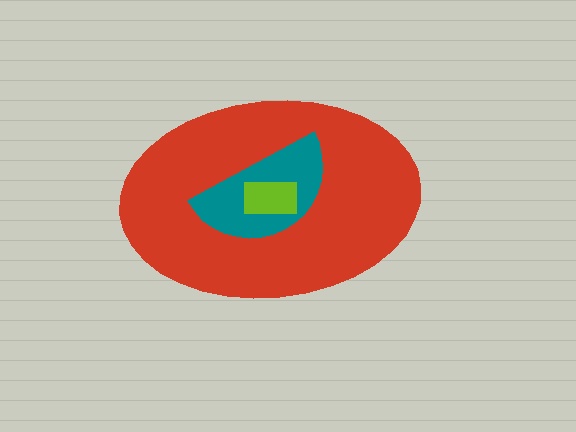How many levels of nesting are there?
3.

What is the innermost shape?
The lime rectangle.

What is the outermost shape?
The red ellipse.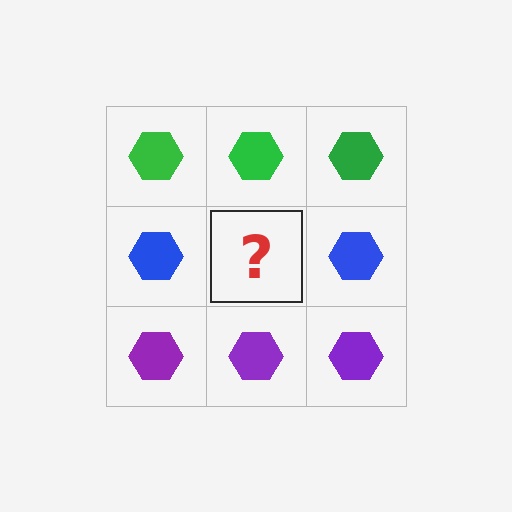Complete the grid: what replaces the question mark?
The question mark should be replaced with a blue hexagon.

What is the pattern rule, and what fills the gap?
The rule is that each row has a consistent color. The gap should be filled with a blue hexagon.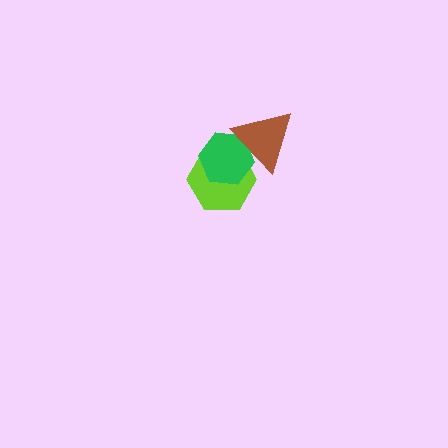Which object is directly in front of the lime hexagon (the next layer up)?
The green hexagon is directly in front of the lime hexagon.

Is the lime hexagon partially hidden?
Yes, it is partially covered by another shape.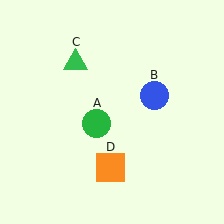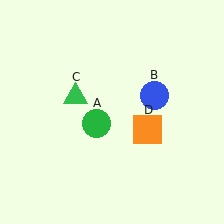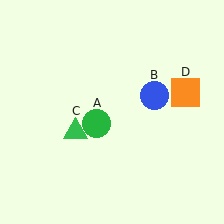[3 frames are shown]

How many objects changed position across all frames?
2 objects changed position: green triangle (object C), orange square (object D).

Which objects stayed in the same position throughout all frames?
Green circle (object A) and blue circle (object B) remained stationary.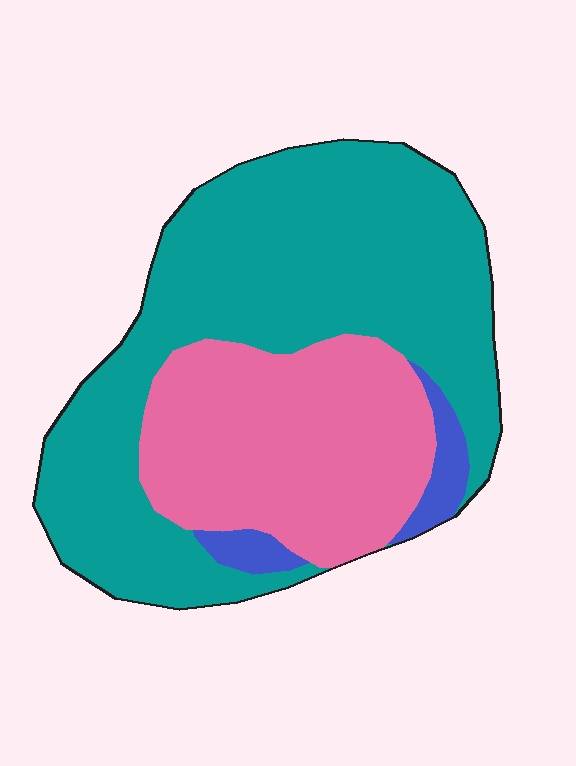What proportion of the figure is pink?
Pink covers about 35% of the figure.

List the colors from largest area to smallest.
From largest to smallest: teal, pink, blue.